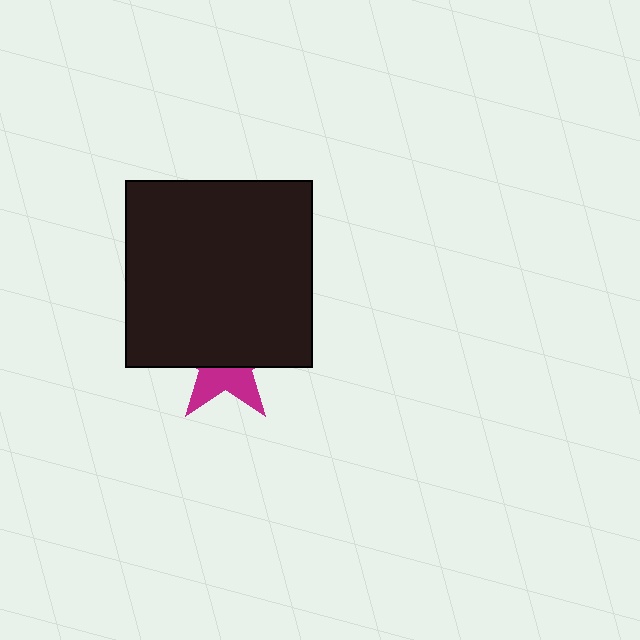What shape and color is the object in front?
The object in front is a black square.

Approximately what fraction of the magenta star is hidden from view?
Roughly 60% of the magenta star is hidden behind the black square.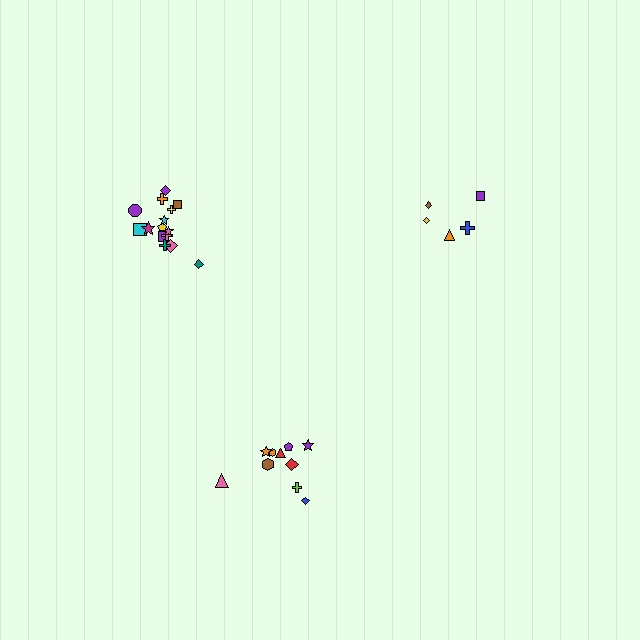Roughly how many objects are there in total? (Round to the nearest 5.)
Roughly 30 objects in total.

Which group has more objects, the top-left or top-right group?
The top-left group.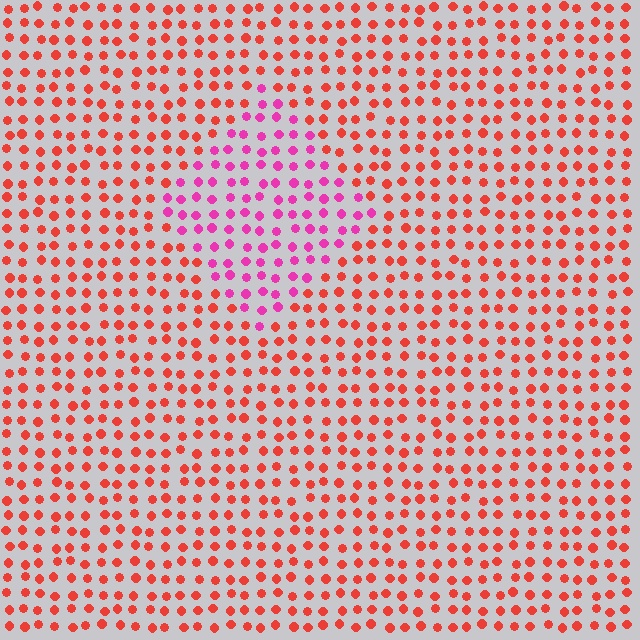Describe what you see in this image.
The image is filled with small red elements in a uniform arrangement. A diamond-shaped region is visible where the elements are tinted to a slightly different hue, forming a subtle color boundary.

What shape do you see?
I see a diamond.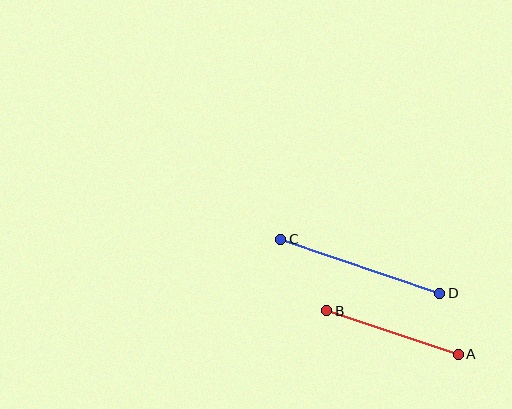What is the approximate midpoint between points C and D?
The midpoint is at approximately (360, 266) pixels.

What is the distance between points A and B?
The distance is approximately 138 pixels.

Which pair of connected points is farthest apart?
Points C and D are farthest apart.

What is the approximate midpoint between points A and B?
The midpoint is at approximately (392, 332) pixels.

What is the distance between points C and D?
The distance is approximately 168 pixels.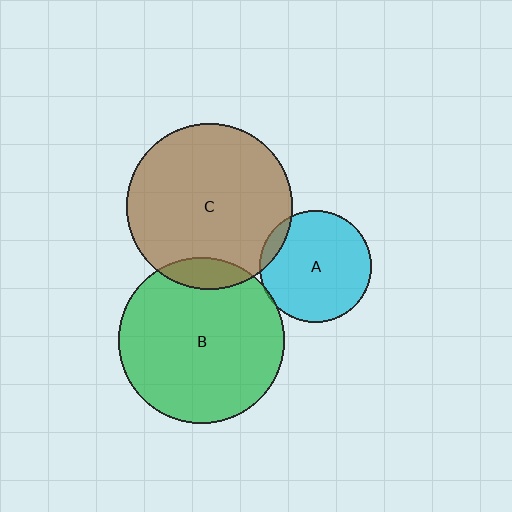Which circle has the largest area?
Circle B (green).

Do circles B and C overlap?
Yes.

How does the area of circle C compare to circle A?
Approximately 2.2 times.